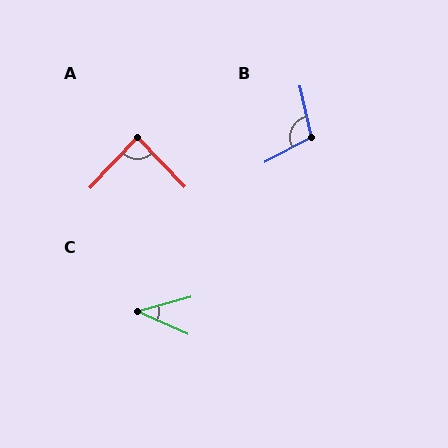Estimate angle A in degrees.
Approximately 87 degrees.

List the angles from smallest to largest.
C (39°), A (87°), B (105°).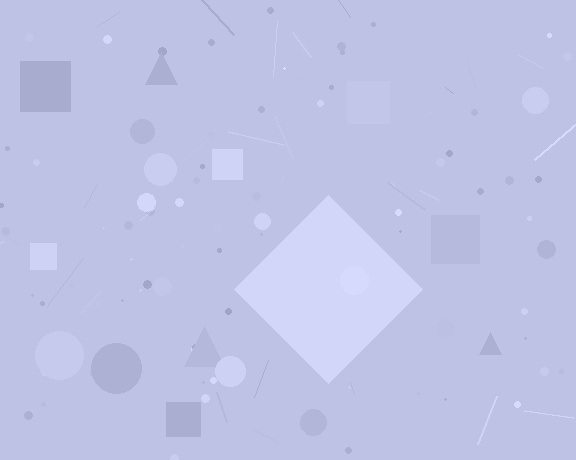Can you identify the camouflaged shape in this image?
The camouflaged shape is a diamond.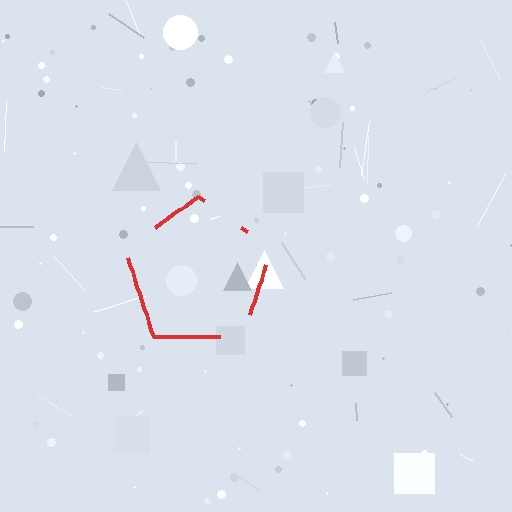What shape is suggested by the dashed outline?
The dashed outline suggests a pentagon.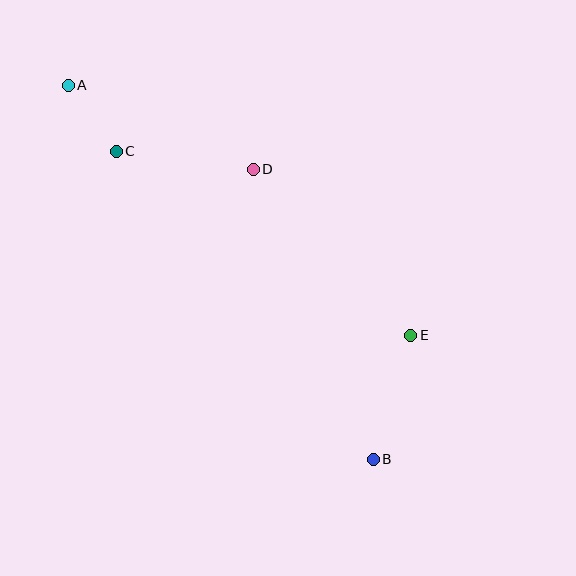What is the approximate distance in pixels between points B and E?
The distance between B and E is approximately 130 pixels.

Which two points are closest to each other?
Points A and C are closest to each other.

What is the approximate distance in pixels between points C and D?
The distance between C and D is approximately 139 pixels.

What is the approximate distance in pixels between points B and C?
The distance between B and C is approximately 402 pixels.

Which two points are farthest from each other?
Points A and B are farthest from each other.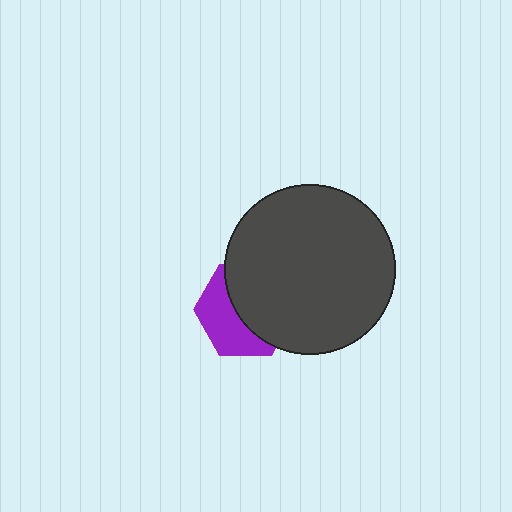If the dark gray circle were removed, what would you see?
You would see the complete purple hexagon.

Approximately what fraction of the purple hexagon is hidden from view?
Roughly 56% of the purple hexagon is hidden behind the dark gray circle.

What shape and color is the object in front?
The object in front is a dark gray circle.